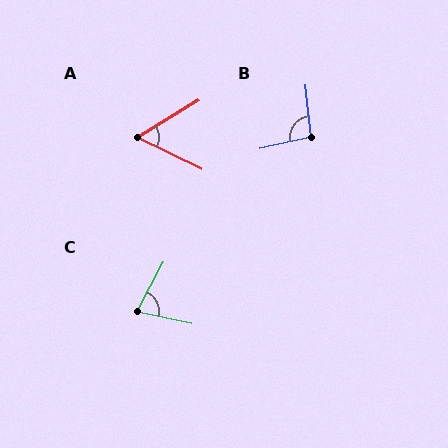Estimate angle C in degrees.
Approximately 74 degrees.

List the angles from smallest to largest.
A (57°), C (74°), B (96°).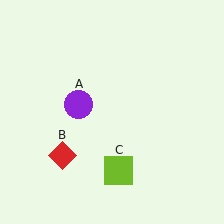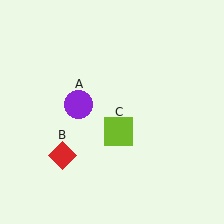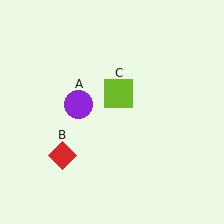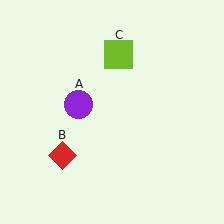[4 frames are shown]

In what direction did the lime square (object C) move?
The lime square (object C) moved up.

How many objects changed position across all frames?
1 object changed position: lime square (object C).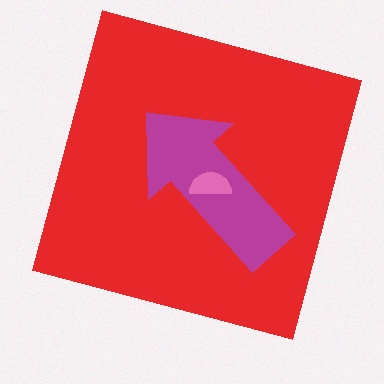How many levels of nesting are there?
3.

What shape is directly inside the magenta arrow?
The pink semicircle.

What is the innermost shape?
The pink semicircle.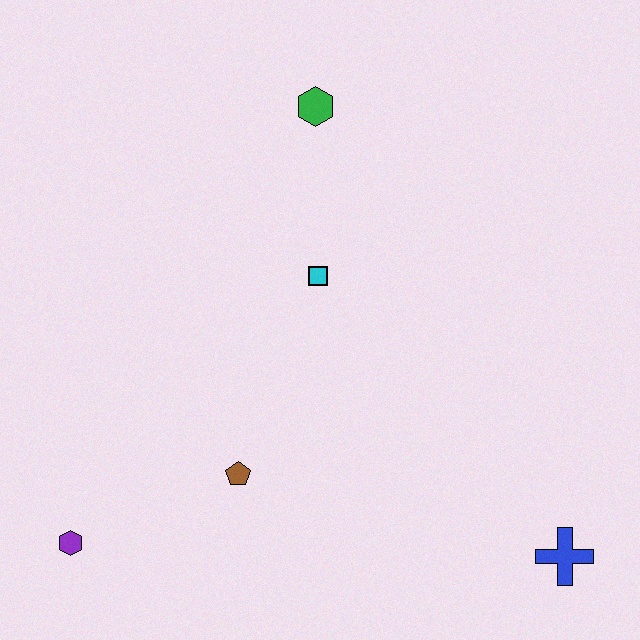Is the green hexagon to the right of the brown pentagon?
Yes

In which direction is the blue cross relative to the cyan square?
The blue cross is below the cyan square.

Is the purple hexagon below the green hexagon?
Yes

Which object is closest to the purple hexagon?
The brown pentagon is closest to the purple hexagon.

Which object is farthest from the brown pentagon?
The green hexagon is farthest from the brown pentagon.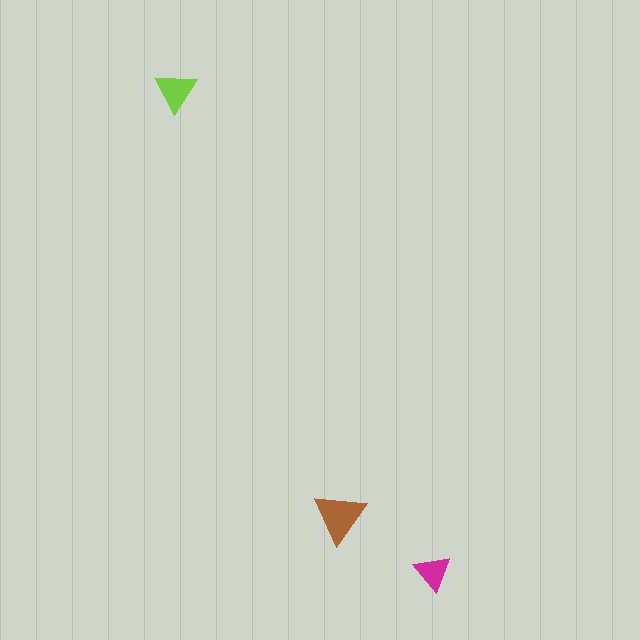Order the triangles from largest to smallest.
the brown one, the lime one, the magenta one.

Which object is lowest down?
The magenta triangle is bottommost.